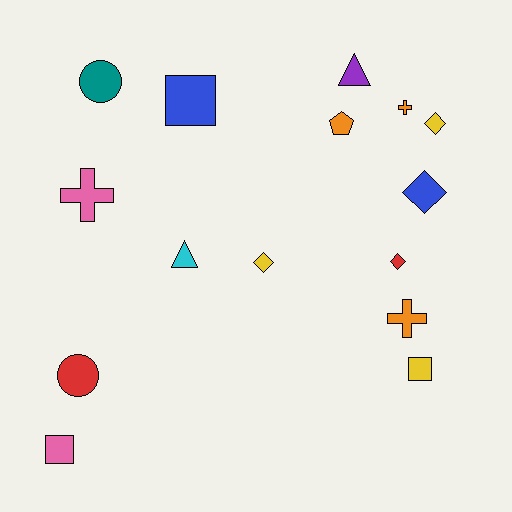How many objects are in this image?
There are 15 objects.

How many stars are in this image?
There are no stars.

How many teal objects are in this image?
There is 1 teal object.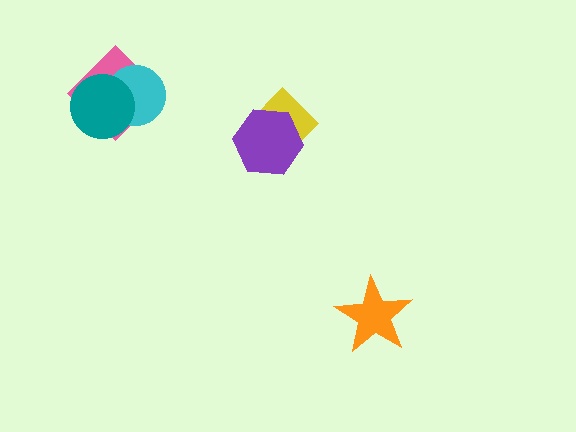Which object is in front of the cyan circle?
The teal circle is in front of the cyan circle.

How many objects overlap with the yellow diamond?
1 object overlaps with the yellow diamond.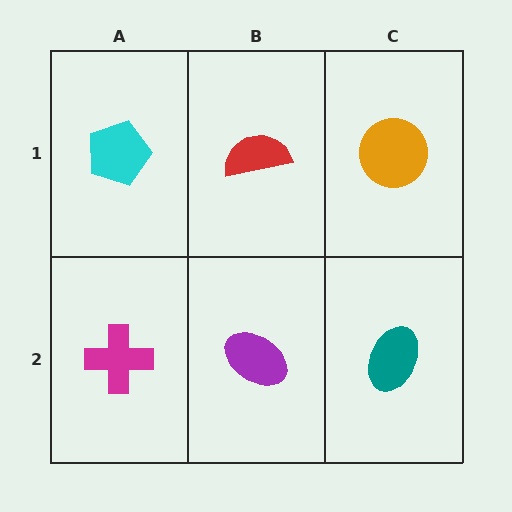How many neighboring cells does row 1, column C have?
2.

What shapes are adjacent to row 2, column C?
An orange circle (row 1, column C), a purple ellipse (row 2, column B).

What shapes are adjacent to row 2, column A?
A cyan pentagon (row 1, column A), a purple ellipse (row 2, column B).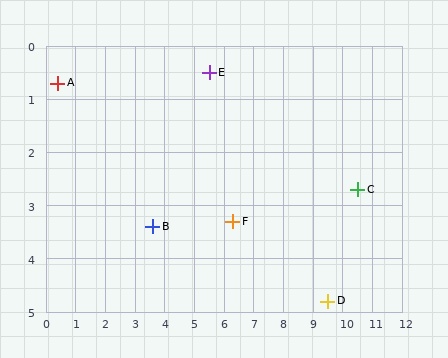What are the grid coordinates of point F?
Point F is at approximately (6.3, 3.3).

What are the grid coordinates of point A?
Point A is at approximately (0.4, 0.7).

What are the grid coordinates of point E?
Point E is at approximately (5.5, 0.5).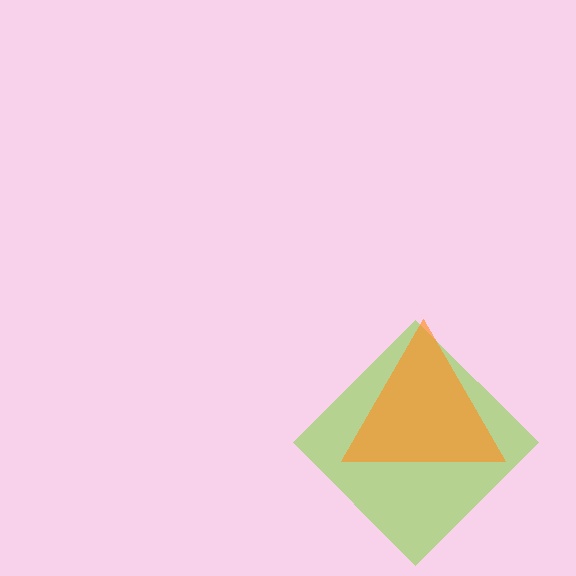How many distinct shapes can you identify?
There are 2 distinct shapes: a lime diamond, an orange triangle.